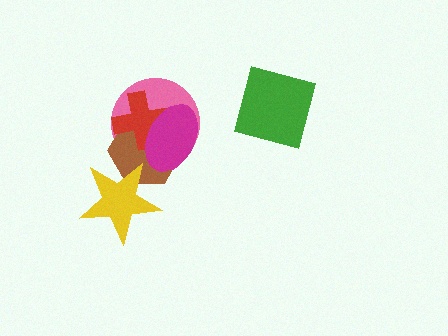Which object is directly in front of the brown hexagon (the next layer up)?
The red cross is directly in front of the brown hexagon.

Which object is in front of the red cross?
The magenta ellipse is in front of the red cross.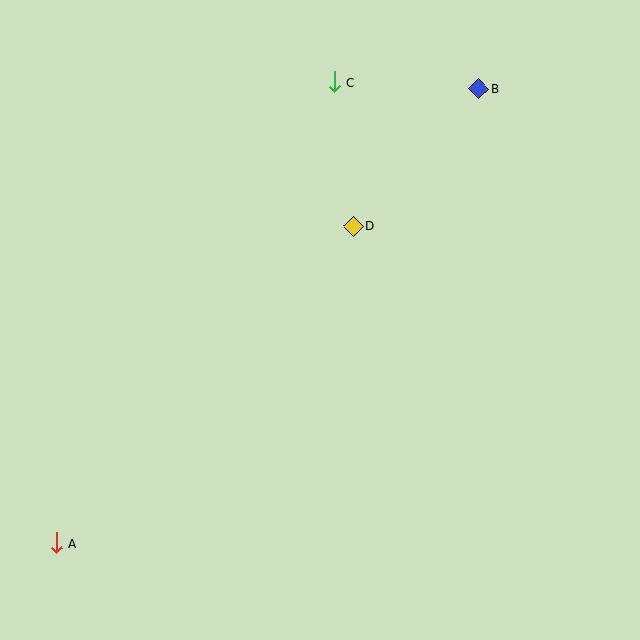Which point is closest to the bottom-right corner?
Point D is closest to the bottom-right corner.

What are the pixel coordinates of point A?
Point A is at (56, 543).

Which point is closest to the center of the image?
Point D at (353, 226) is closest to the center.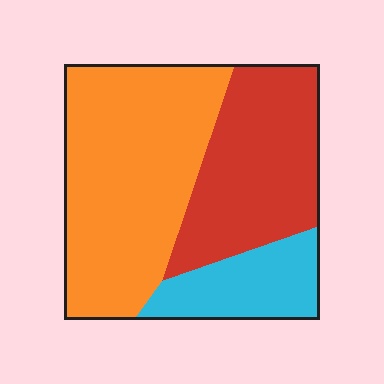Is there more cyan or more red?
Red.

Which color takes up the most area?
Orange, at roughly 50%.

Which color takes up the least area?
Cyan, at roughly 15%.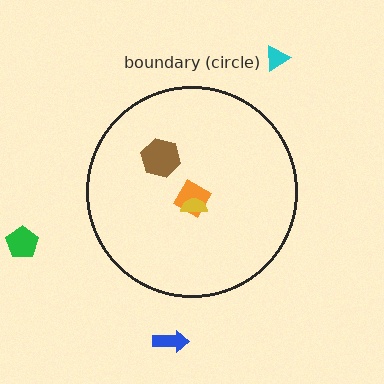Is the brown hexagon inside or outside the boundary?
Inside.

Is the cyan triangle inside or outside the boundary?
Outside.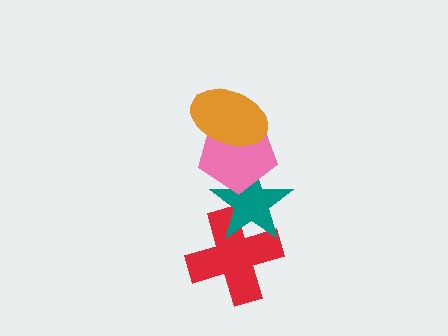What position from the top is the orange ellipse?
The orange ellipse is 1st from the top.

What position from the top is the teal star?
The teal star is 3rd from the top.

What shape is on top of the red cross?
The teal star is on top of the red cross.